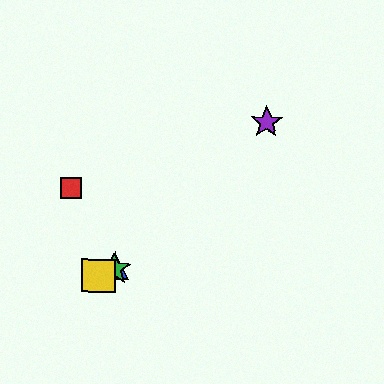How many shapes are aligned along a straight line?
3 shapes (the blue triangle, the green star, the yellow square) are aligned along a straight line.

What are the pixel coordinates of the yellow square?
The yellow square is at (98, 276).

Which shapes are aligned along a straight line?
The blue triangle, the green star, the yellow square are aligned along a straight line.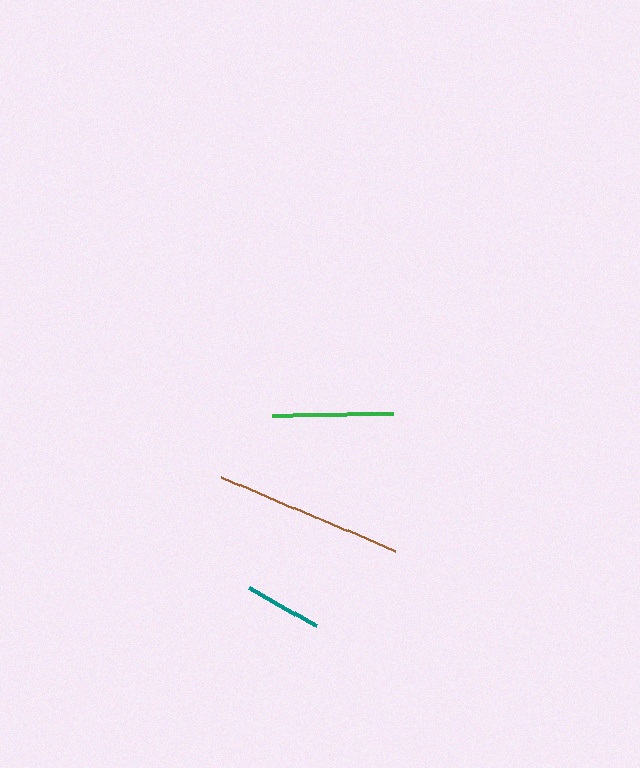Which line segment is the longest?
The brown line is the longest at approximately 189 pixels.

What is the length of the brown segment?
The brown segment is approximately 189 pixels long.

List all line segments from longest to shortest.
From longest to shortest: brown, green, teal.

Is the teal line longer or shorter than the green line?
The green line is longer than the teal line.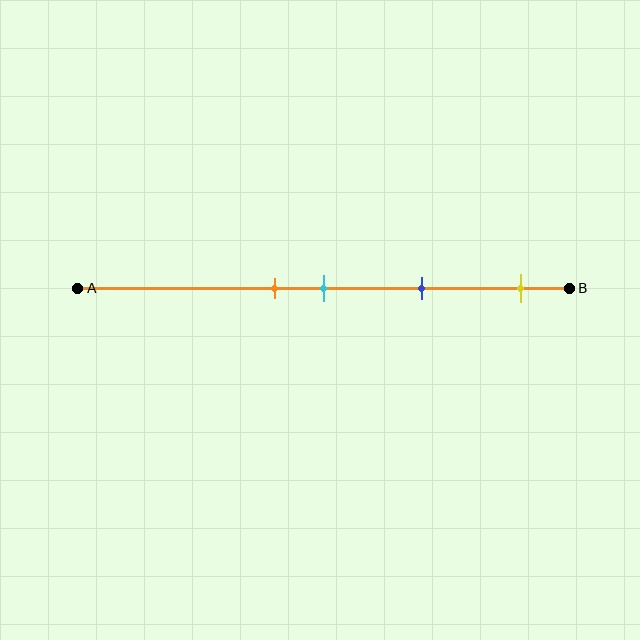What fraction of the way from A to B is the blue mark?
The blue mark is approximately 70% (0.7) of the way from A to B.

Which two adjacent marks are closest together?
The orange and cyan marks are the closest adjacent pair.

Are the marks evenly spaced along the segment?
No, the marks are not evenly spaced.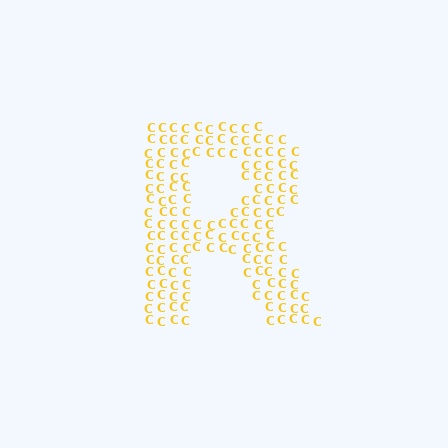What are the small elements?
The small elements are letter C's.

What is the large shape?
The large shape is the letter R.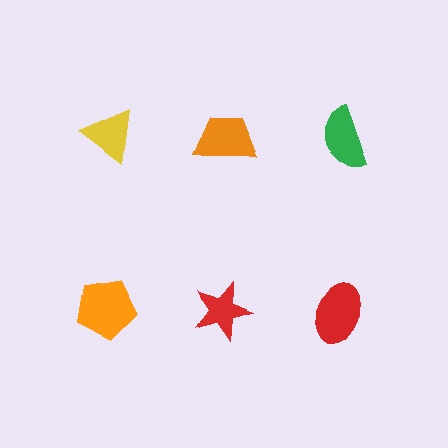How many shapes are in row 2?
3 shapes.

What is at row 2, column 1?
An orange pentagon.